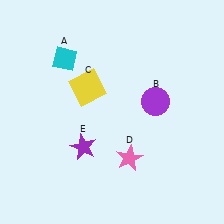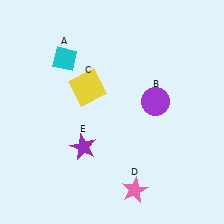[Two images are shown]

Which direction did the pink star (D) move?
The pink star (D) moved down.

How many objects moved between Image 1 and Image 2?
1 object moved between the two images.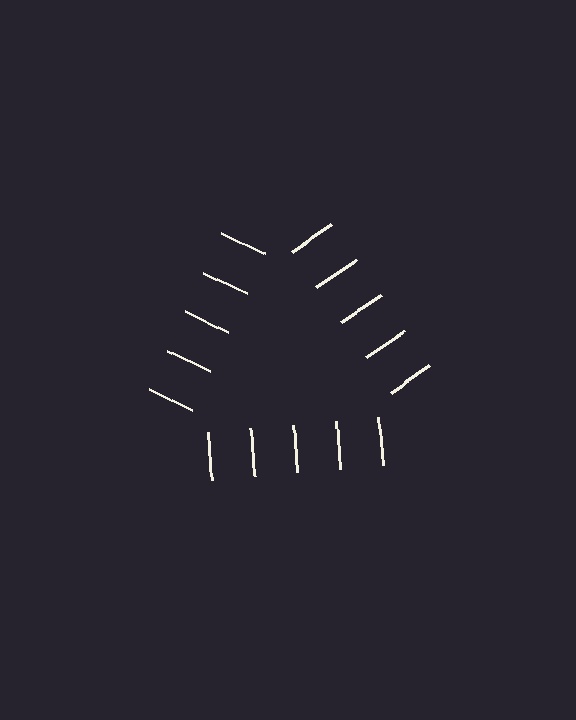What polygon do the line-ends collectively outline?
An illusory triangle — the line segments terminate on its edges but no continuous stroke is drawn.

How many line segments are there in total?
15 — 5 along each of the 3 edges.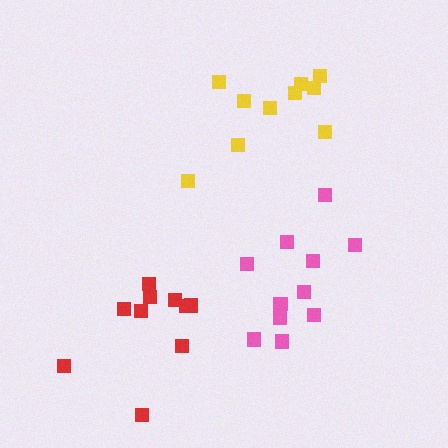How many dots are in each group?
Group 1: 11 dots, Group 2: 10 dots, Group 3: 10 dots (31 total).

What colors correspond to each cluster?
The clusters are colored: pink, red, yellow.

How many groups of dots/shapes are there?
There are 3 groups.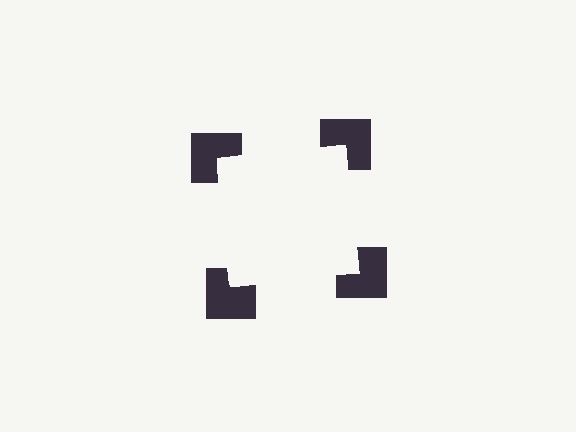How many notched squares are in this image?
There are 4 — one at each vertex of the illusory square.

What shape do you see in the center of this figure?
An illusory square — its edges are inferred from the aligned wedge cuts in the notched squares, not physically drawn.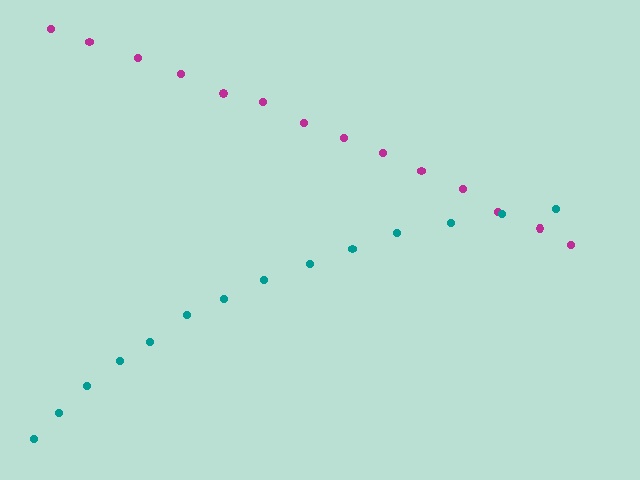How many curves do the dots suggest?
There are 2 distinct paths.